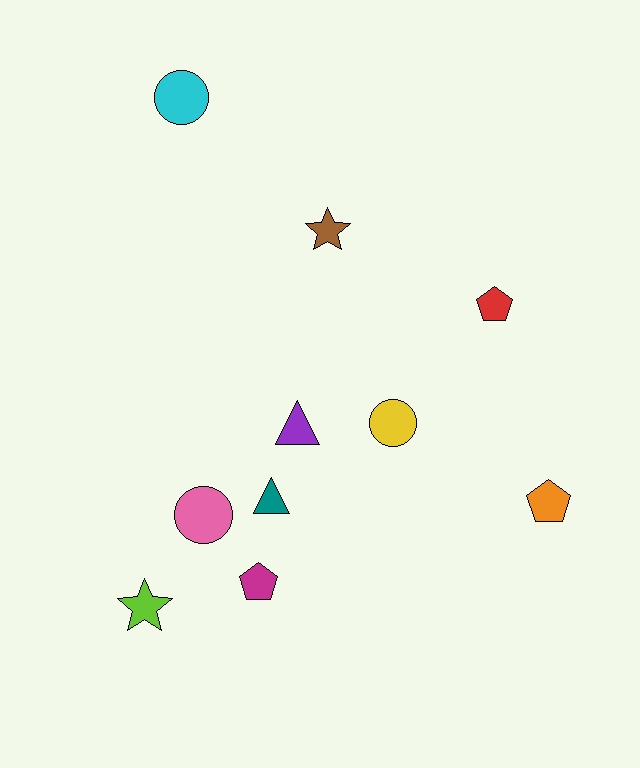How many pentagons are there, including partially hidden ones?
There are 3 pentagons.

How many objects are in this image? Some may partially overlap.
There are 10 objects.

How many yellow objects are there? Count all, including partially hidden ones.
There is 1 yellow object.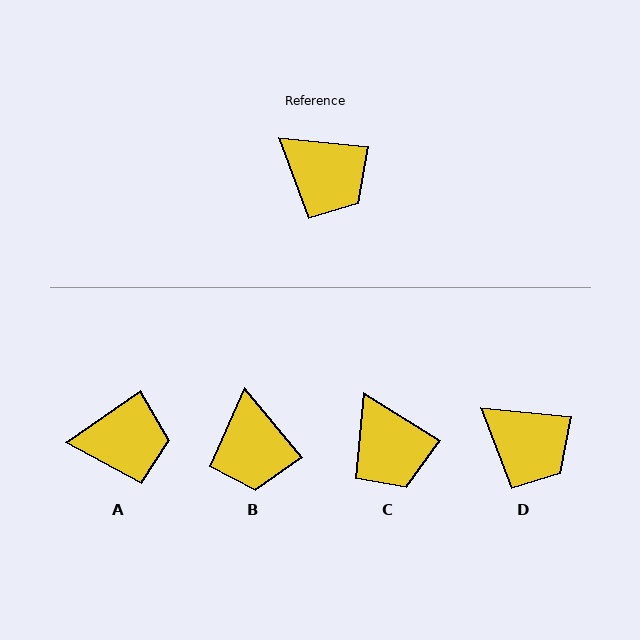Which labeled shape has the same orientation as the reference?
D.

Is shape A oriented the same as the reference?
No, it is off by about 40 degrees.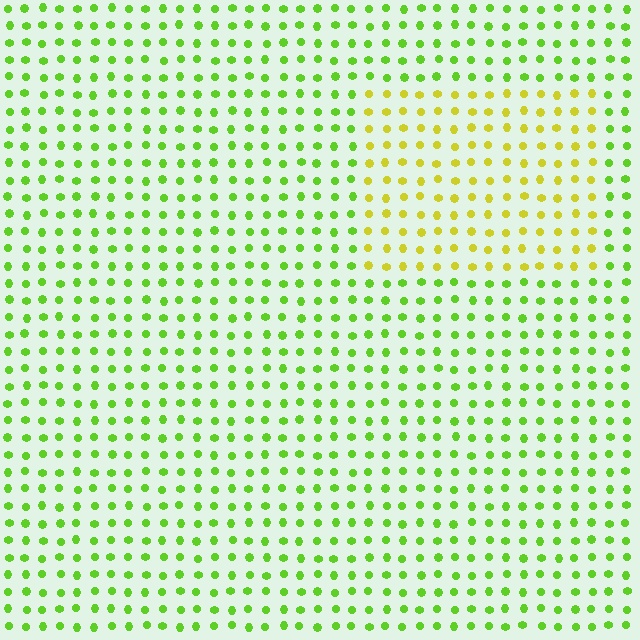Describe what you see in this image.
The image is filled with small lime elements in a uniform arrangement. A rectangle-shaped region is visible where the elements are tinted to a slightly different hue, forming a subtle color boundary.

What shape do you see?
I see a rectangle.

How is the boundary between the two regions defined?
The boundary is defined purely by a slight shift in hue (about 40 degrees). Spacing, size, and orientation are identical on both sides.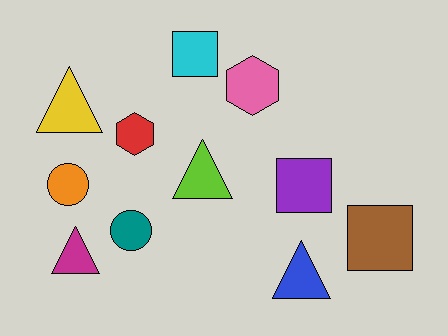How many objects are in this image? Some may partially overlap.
There are 11 objects.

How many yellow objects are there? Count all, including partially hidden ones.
There is 1 yellow object.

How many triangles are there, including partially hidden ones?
There are 4 triangles.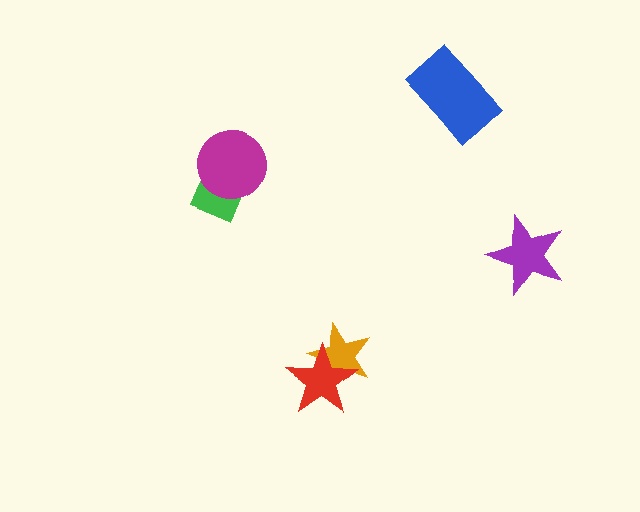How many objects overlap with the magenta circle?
1 object overlaps with the magenta circle.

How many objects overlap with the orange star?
1 object overlaps with the orange star.